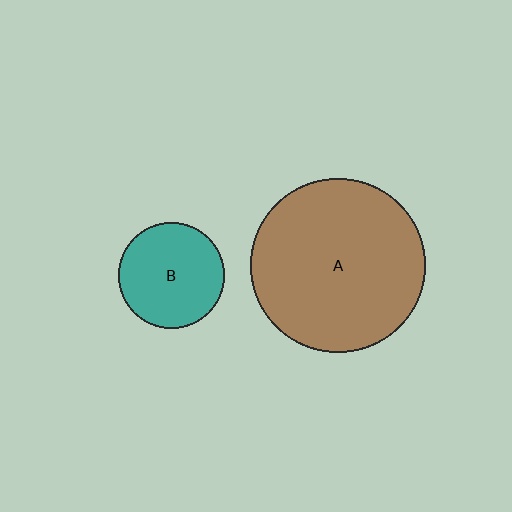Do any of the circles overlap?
No, none of the circles overlap.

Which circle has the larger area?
Circle A (brown).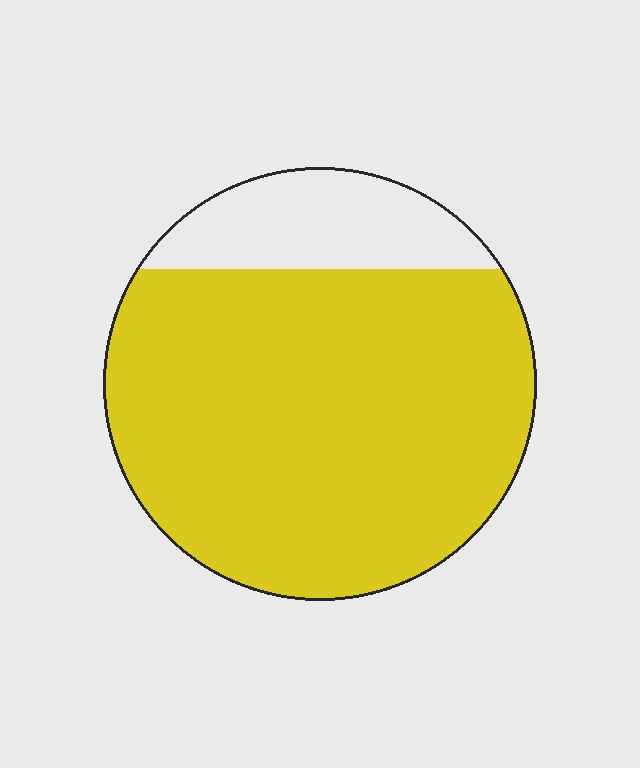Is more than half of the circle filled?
Yes.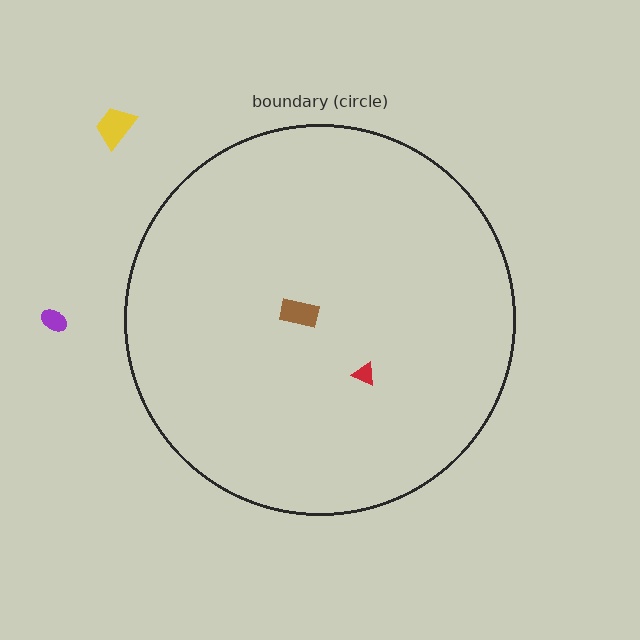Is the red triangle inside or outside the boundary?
Inside.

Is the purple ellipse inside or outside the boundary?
Outside.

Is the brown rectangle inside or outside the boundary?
Inside.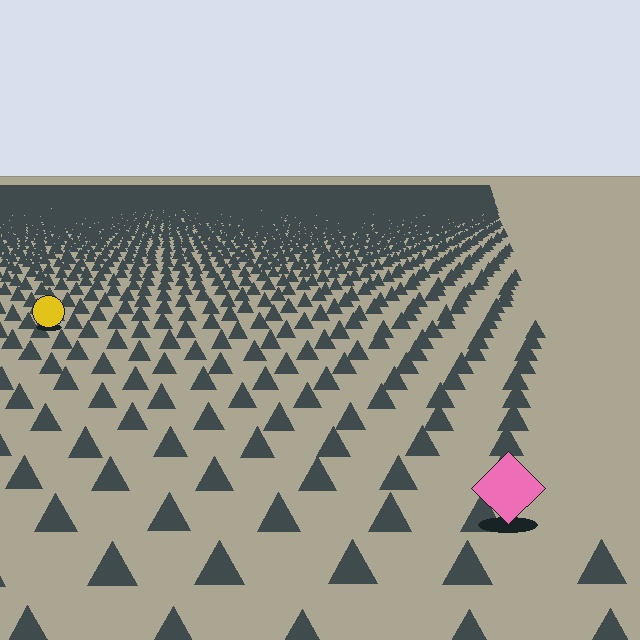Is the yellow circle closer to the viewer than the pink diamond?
No. The pink diamond is closer — you can tell from the texture gradient: the ground texture is coarser near it.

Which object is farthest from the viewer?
The yellow circle is farthest from the viewer. It appears smaller and the ground texture around it is denser.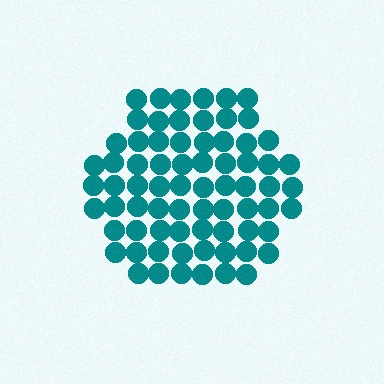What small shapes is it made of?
It is made of small circles.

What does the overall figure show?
The overall figure shows a hexagon.